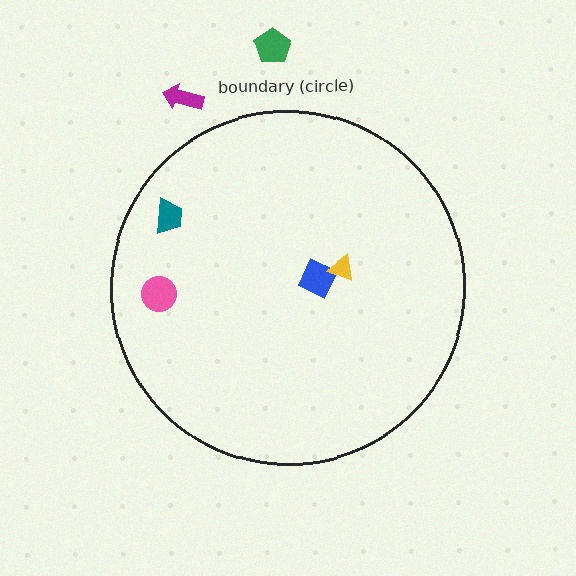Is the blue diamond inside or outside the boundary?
Inside.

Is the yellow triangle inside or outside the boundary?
Inside.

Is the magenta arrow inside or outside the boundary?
Outside.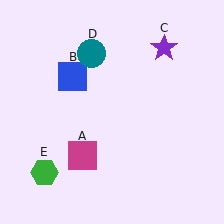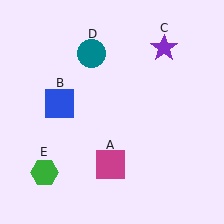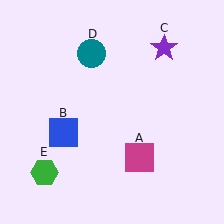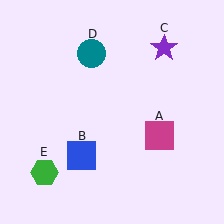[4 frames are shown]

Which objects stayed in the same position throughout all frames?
Purple star (object C) and teal circle (object D) and green hexagon (object E) remained stationary.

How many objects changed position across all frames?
2 objects changed position: magenta square (object A), blue square (object B).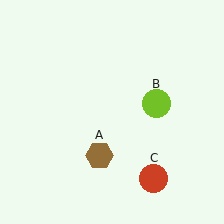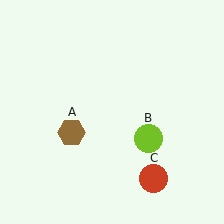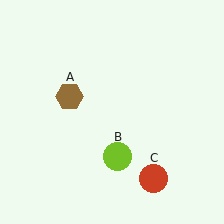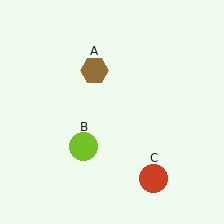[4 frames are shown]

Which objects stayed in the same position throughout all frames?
Red circle (object C) remained stationary.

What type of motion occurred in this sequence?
The brown hexagon (object A), lime circle (object B) rotated clockwise around the center of the scene.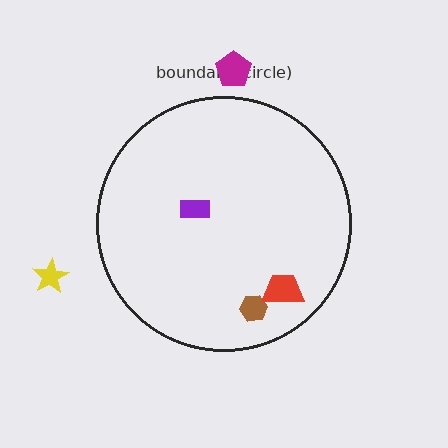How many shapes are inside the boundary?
3 inside, 2 outside.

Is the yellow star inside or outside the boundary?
Outside.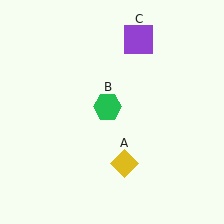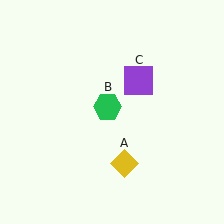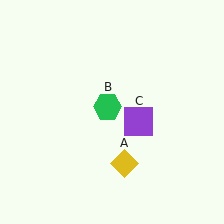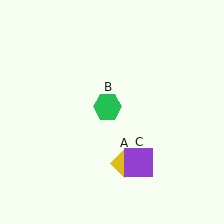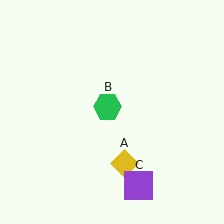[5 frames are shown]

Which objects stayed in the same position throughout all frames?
Yellow diamond (object A) and green hexagon (object B) remained stationary.